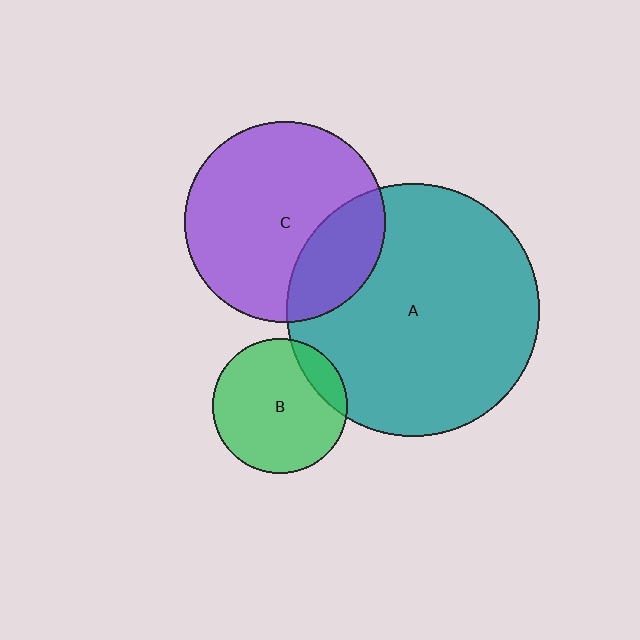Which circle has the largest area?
Circle A (teal).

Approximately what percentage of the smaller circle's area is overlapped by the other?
Approximately 15%.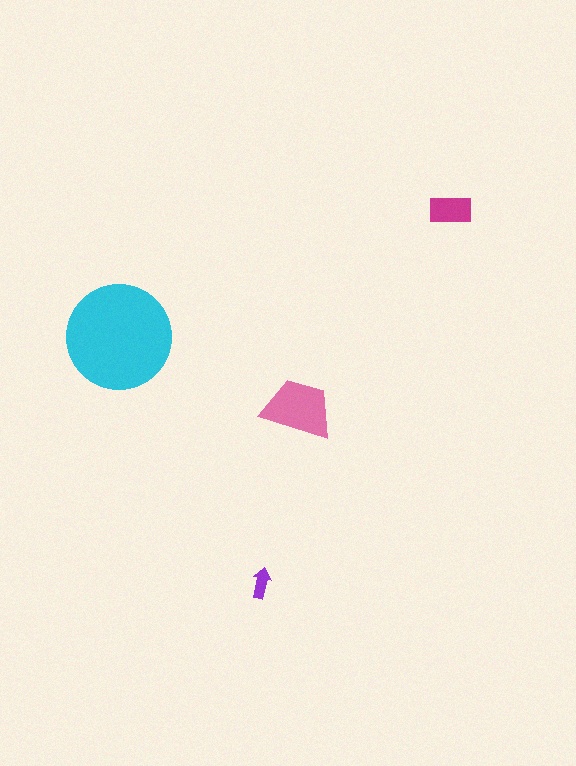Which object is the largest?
The cyan circle.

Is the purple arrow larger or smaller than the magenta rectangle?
Smaller.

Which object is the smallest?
The purple arrow.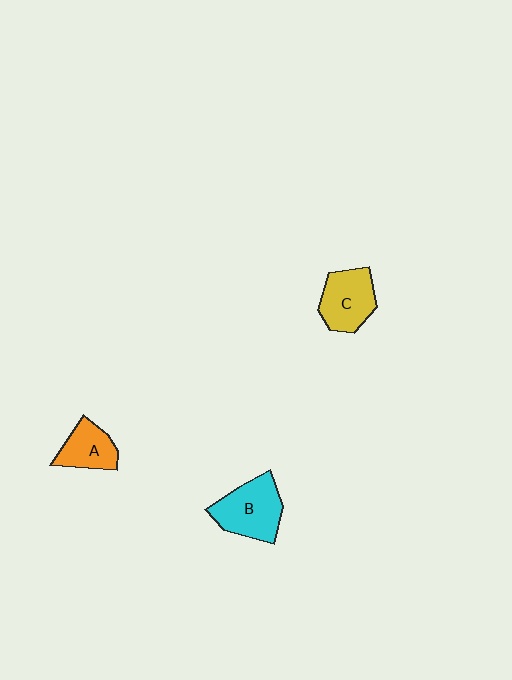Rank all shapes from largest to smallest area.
From largest to smallest: B (cyan), C (yellow), A (orange).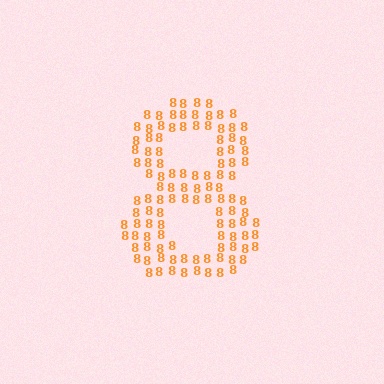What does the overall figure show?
The overall figure shows the digit 8.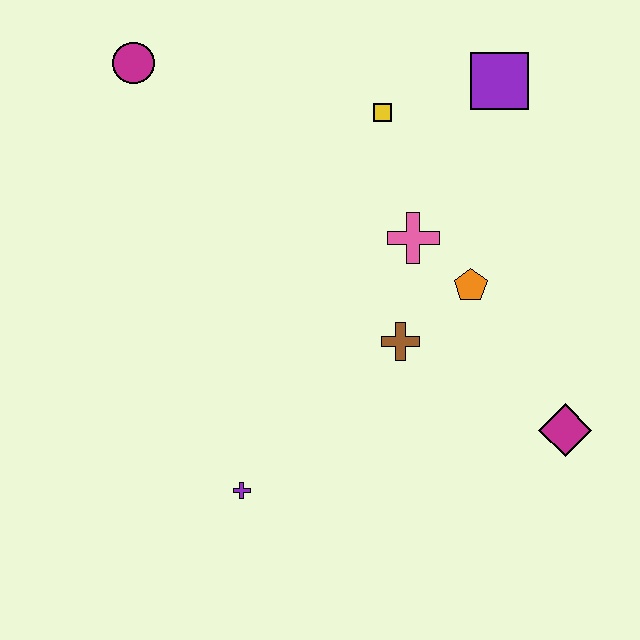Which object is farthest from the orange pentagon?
The magenta circle is farthest from the orange pentagon.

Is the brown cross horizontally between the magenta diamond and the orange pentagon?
No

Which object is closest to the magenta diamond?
The orange pentagon is closest to the magenta diamond.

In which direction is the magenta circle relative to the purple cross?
The magenta circle is above the purple cross.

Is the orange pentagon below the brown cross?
No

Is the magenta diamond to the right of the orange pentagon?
Yes